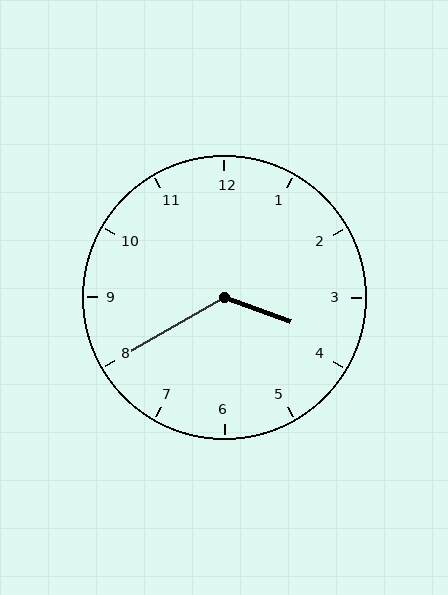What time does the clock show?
3:40.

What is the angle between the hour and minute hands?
Approximately 130 degrees.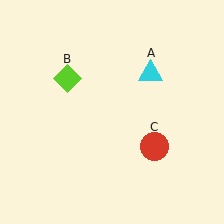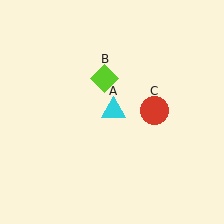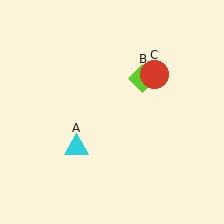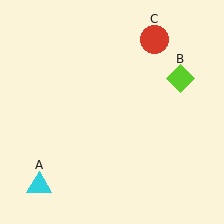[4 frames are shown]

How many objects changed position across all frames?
3 objects changed position: cyan triangle (object A), lime diamond (object B), red circle (object C).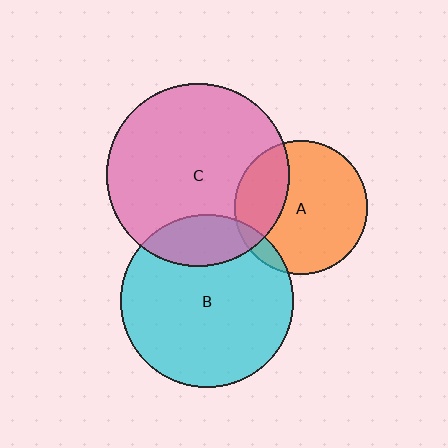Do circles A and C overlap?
Yes.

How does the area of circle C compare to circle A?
Approximately 1.9 times.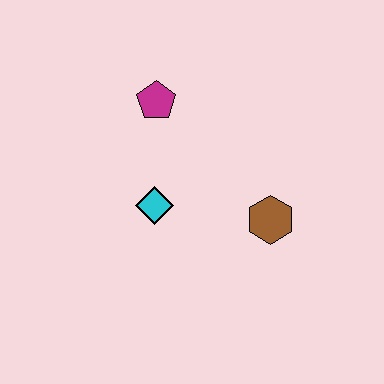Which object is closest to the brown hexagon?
The cyan diamond is closest to the brown hexagon.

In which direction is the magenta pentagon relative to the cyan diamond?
The magenta pentagon is above the cyan diamond.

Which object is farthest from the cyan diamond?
The brown hexagon is farthest from the cyan diamond.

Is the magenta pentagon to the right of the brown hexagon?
No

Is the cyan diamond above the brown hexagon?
Yes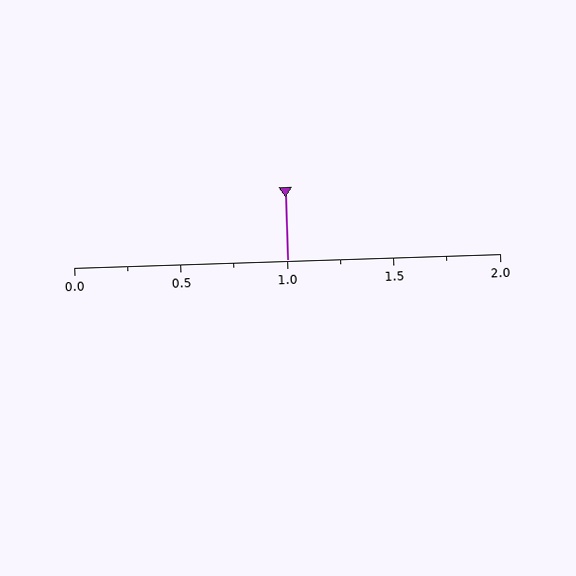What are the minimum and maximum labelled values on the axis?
The axis runs from 0.0 to 2.0.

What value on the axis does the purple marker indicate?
The marker indicates approximately 1.